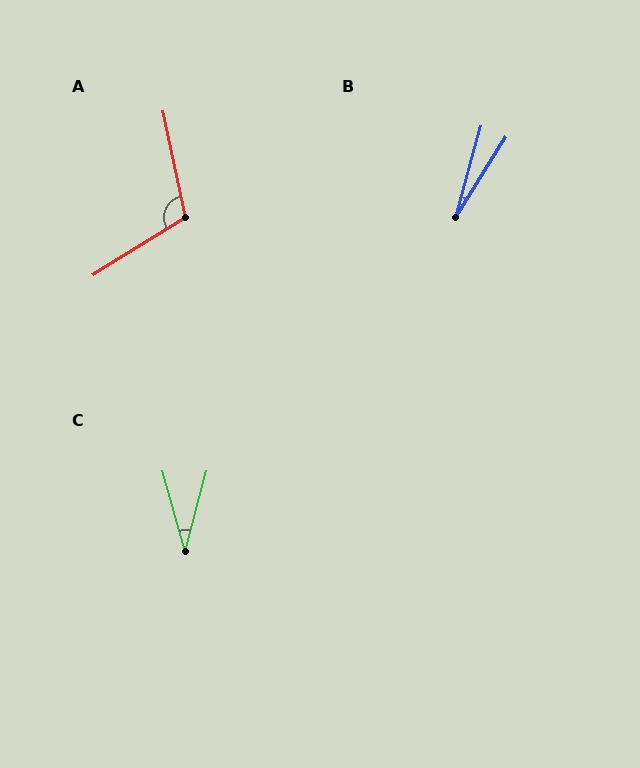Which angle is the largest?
A, at approximately 110 degrees.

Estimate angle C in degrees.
Approximately 31 degrees.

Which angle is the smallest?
B, at approximately 16 degrees.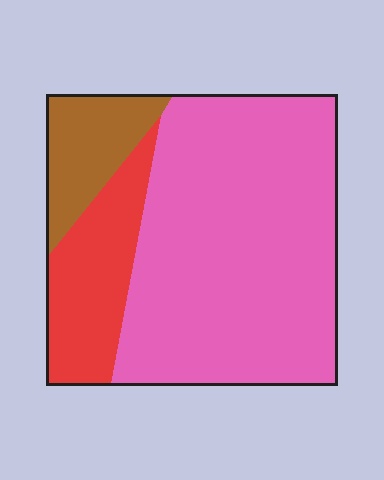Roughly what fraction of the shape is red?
Red takes up between a sixth and a third of the shape.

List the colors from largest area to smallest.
From largest to smallest: pink, red, brown.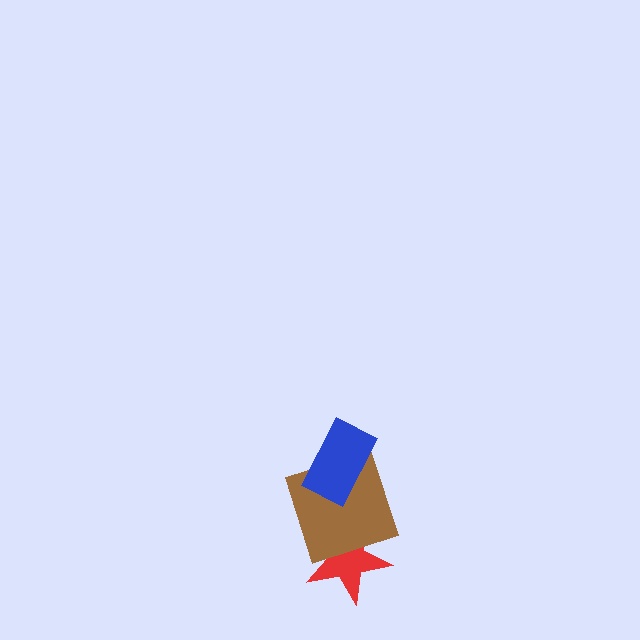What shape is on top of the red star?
The brown square is on top of the red star.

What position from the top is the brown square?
The brown square is 2nd from the top.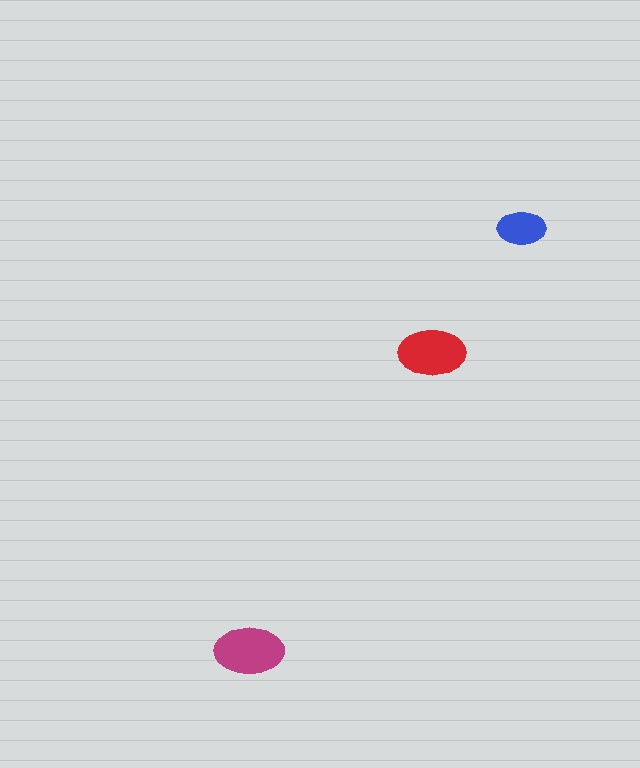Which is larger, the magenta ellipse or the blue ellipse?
The magenta one.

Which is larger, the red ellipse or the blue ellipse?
The red one.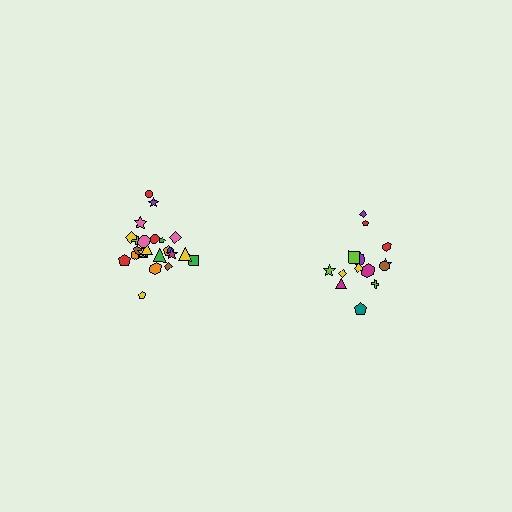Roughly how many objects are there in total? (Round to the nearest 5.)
Roughly 40 objects in total.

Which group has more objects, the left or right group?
The left group.